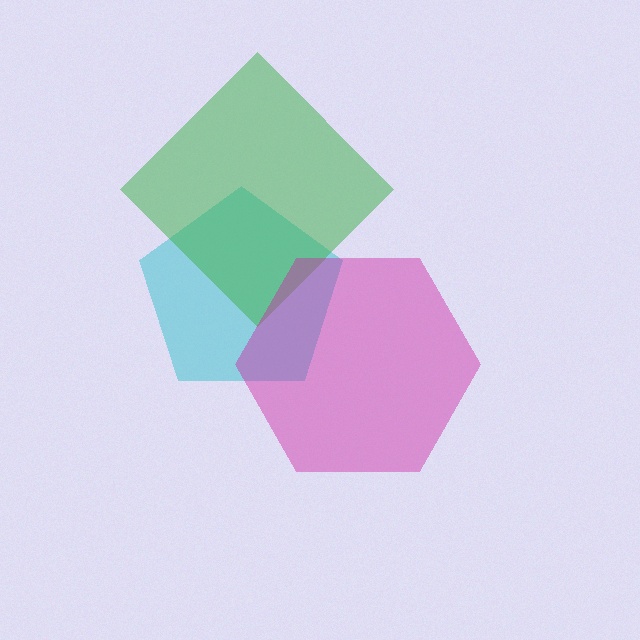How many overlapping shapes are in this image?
There are 3 overlapping shapes in the image.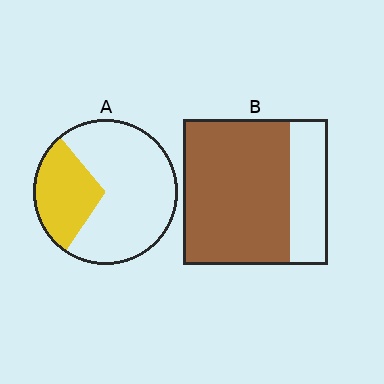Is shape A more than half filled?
No.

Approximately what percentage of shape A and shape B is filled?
A is approximately 30% and B is approximately 75%.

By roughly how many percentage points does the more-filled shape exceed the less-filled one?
By roughly 45 percentage points (B over A).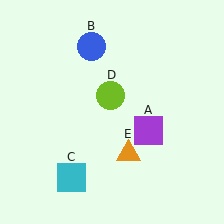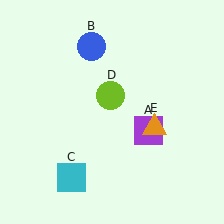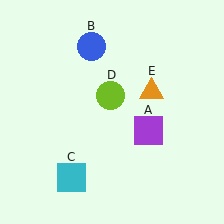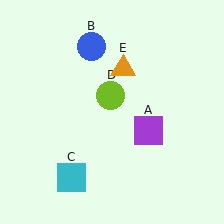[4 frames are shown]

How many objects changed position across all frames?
1 object changed position: orange triangle (object E).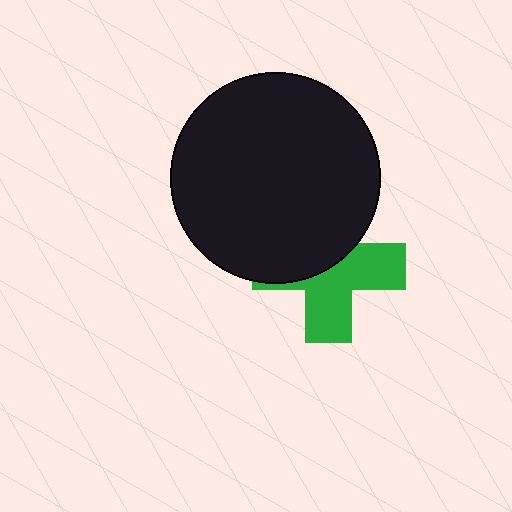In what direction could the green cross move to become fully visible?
The green cross could move down. That would shift it out from behind the black circle entirely.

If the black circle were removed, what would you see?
You would see the complete green cross.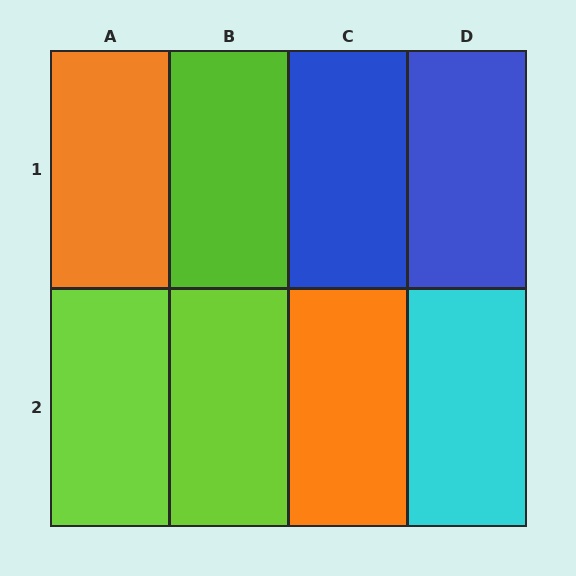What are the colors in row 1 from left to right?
Orange, lime, blue, blue.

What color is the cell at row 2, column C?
Orange.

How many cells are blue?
2 cells are blue.